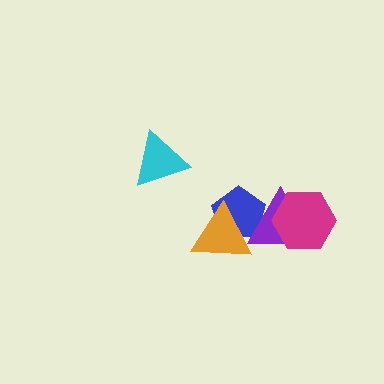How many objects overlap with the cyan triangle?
0 objects overlap with the cyan triangle.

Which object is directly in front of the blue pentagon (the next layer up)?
The purple triangle is directly in front of the blue pentagon.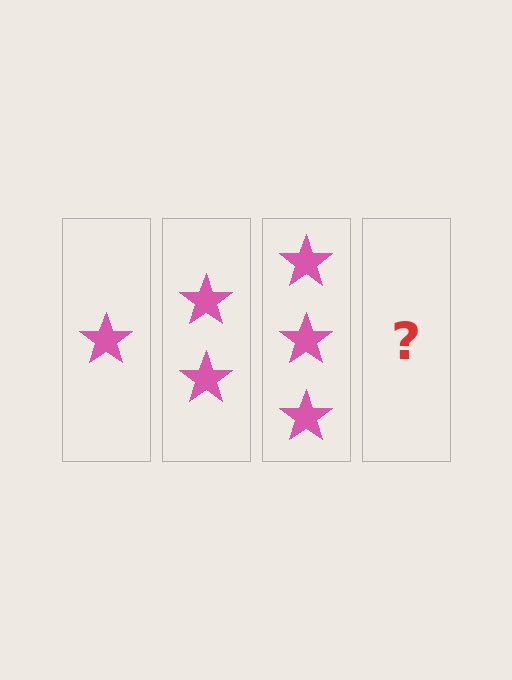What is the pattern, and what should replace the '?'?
The pattern is that each step adds one more star. The '?' should be 4 stars.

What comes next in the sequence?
The next element should be 4 stars.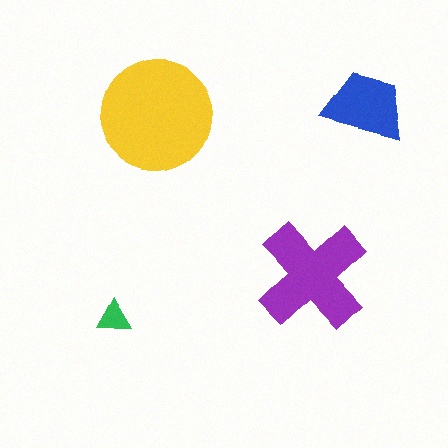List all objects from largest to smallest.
The yellow circle, the purple cross, the blue trapezoid, the green triangle.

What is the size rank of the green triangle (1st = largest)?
4th.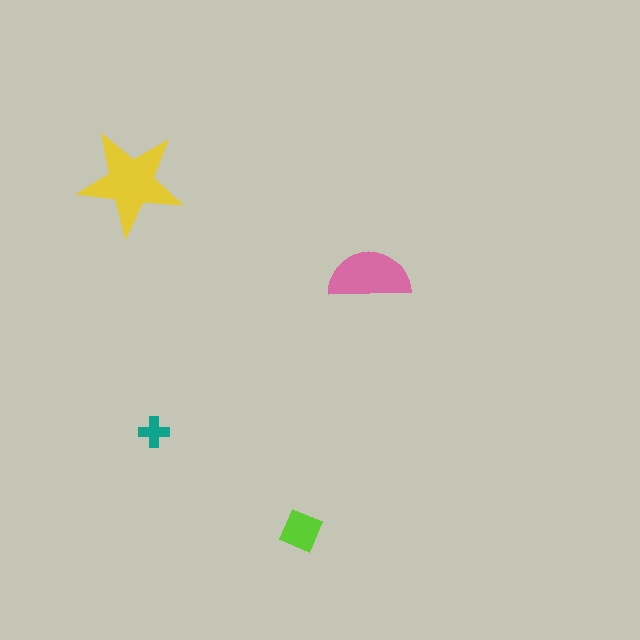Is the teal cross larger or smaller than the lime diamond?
Smaller.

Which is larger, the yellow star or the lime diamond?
The yellow star.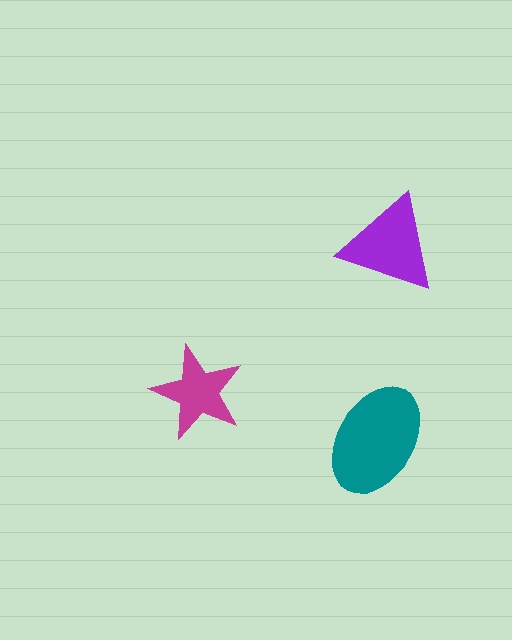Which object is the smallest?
The magenta star.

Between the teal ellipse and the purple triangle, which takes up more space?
The teal ellipse.